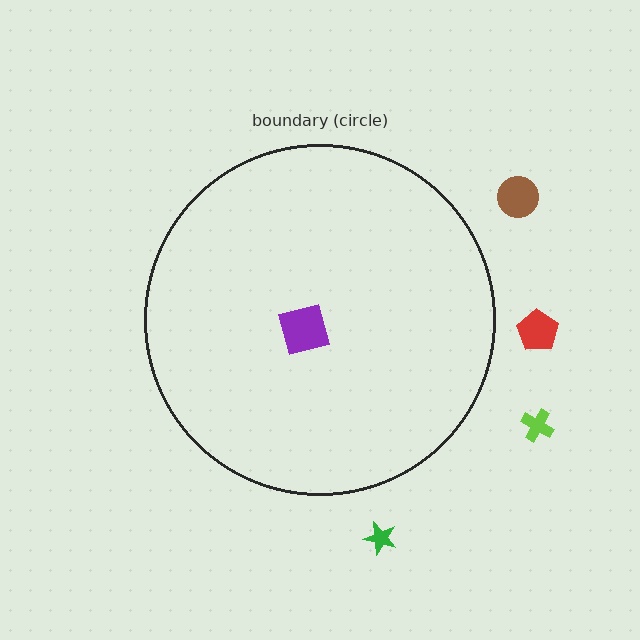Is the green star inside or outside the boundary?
Outside.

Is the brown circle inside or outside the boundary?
Outside.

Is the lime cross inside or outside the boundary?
Outside.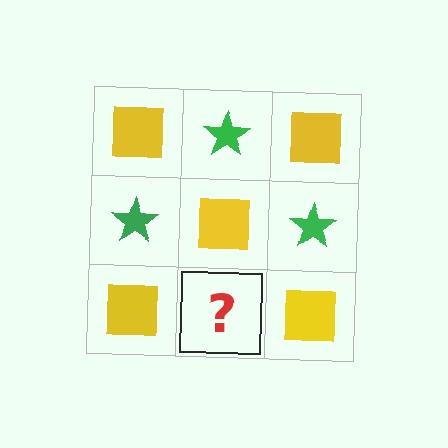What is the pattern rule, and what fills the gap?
The rule is that it alternates yellow square and green star in a checkerboard pattern. The gap should be filled with a green star.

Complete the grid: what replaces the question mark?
The question mark should be replaced with a green star.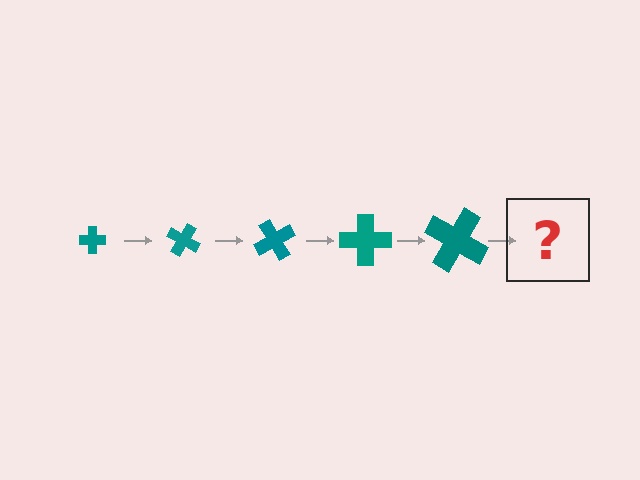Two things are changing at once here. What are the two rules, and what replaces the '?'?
The two rules are that the cross grows larger each step and it rotates 30 degrees each step. The '?' should be a cross, larger than the previous one and rotated 150 degrees from the start.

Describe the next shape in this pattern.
It should be a cross, larger than the previous one and rotated 150 degrees from the start.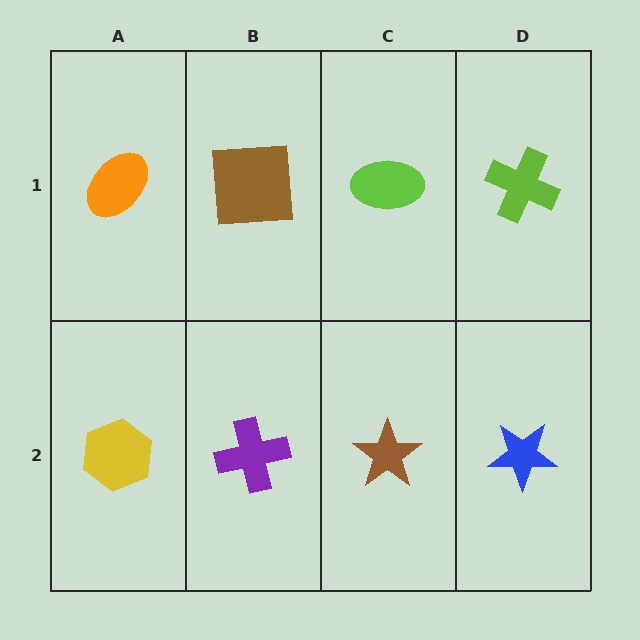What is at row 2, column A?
A yellow hexagon.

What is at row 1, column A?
An orange ellipse.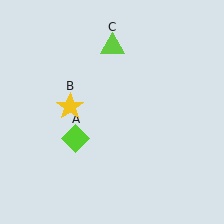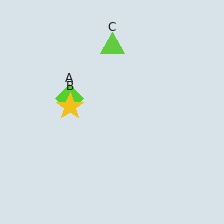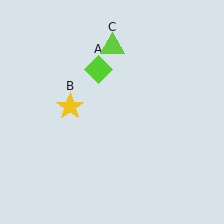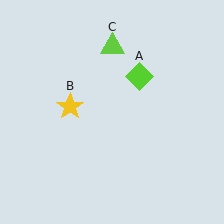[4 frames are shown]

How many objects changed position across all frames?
1 object changed position: lime diamond (object A).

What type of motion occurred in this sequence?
The lime diamond (object A) rotated clockwise around the center of the scene.